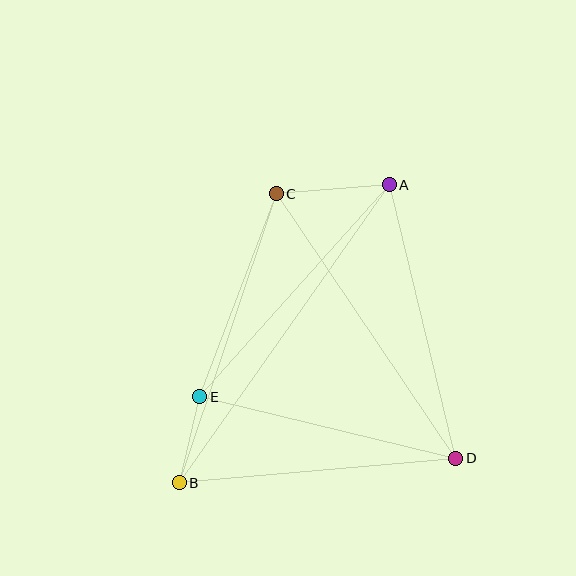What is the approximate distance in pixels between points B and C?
The distance between B and C is approximately 305 pixels.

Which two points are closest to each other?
Points B and E are closest to each other.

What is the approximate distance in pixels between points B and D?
The distance between B and D is approximately 277 pixels.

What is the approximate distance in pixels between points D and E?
The distance between D and E is approximately 263 pixels.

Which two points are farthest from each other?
Points A and B are farthest from each other.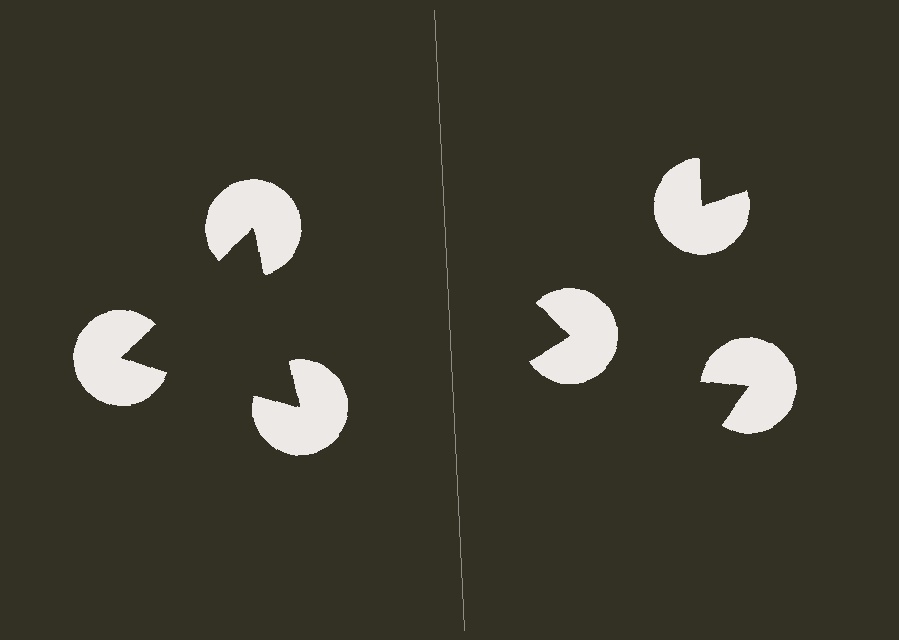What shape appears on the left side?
An illusory triangle.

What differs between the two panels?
The pac-man discs are positioned identically on both sides; only the wedge orientations differ. On the left they align to a triangle; on the right they are misaligned.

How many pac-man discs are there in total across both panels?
6 — 3 on each side.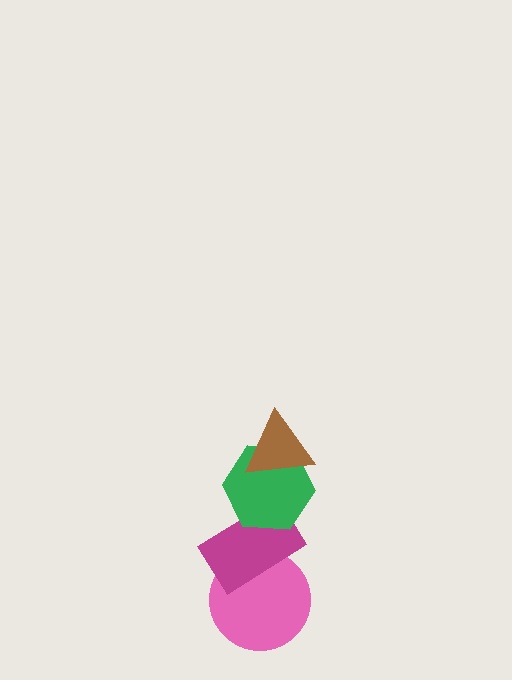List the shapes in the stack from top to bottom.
From top to bottom: the brown triangle, the green hexagon, the magenta rectangle, the pink circle.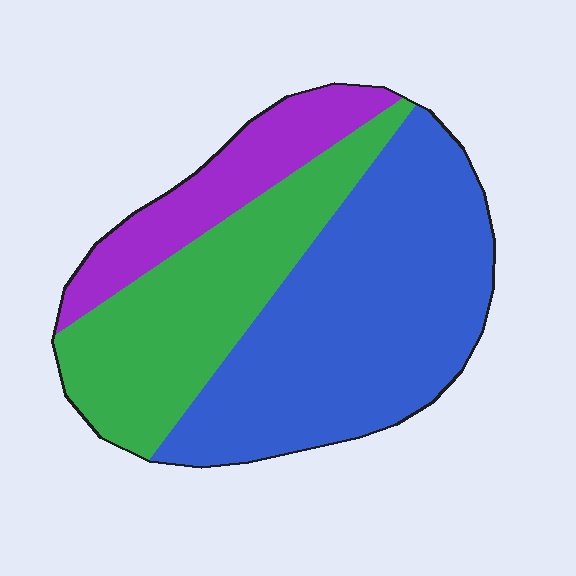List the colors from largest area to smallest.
From largest to smallest: blue, green, purple.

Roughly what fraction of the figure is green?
Green takes up about one third (1/3) of the figure.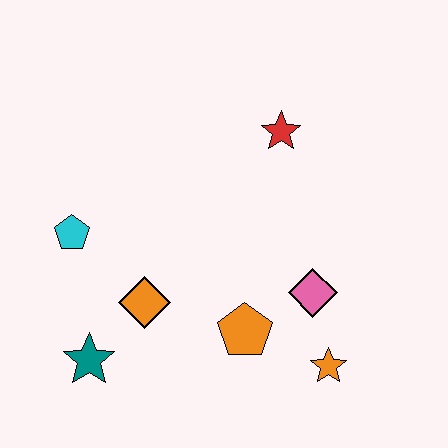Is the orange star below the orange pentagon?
Yes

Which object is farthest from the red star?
The teal star is farthest from the red star.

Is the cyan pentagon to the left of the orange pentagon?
Yes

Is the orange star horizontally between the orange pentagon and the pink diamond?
No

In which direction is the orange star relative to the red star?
The orange star is below the red star.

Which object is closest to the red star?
The pink diamond is closest to the red star.